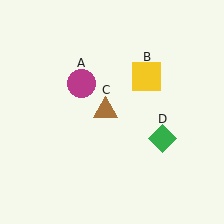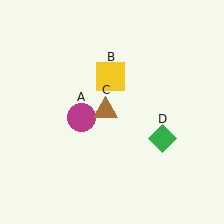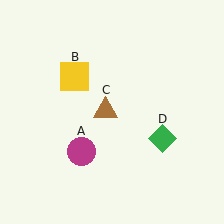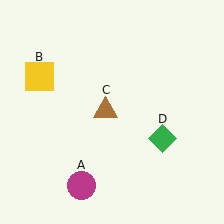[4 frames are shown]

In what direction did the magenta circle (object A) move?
The magenta circle (object A) moved down.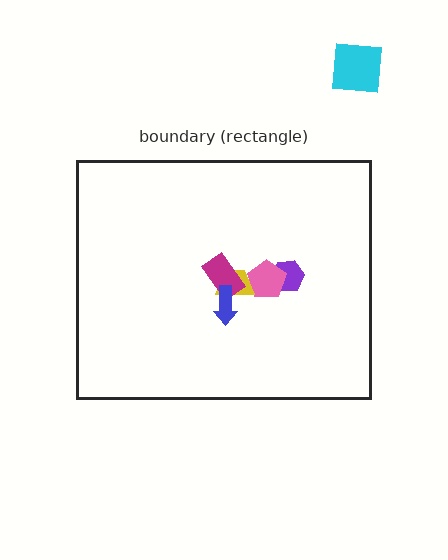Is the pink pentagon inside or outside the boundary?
Inside.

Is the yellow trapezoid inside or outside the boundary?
Inside.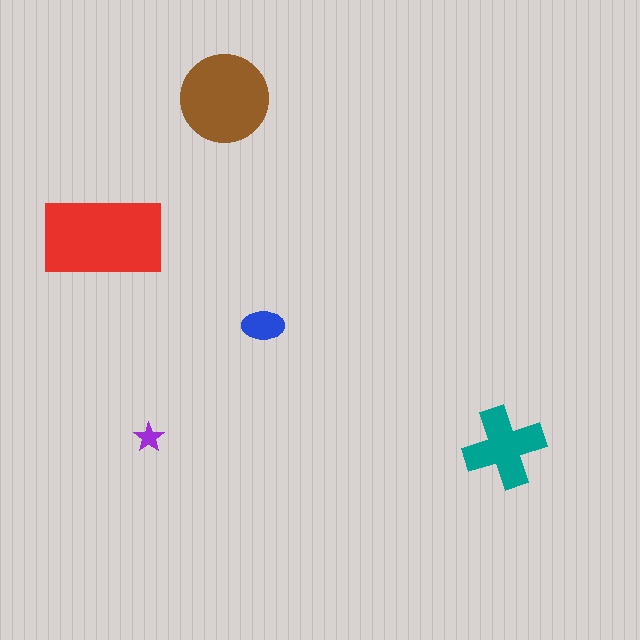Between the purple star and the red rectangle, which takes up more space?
The red rectangle.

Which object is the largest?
The red rectangle.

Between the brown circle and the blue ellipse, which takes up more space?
The brown circle.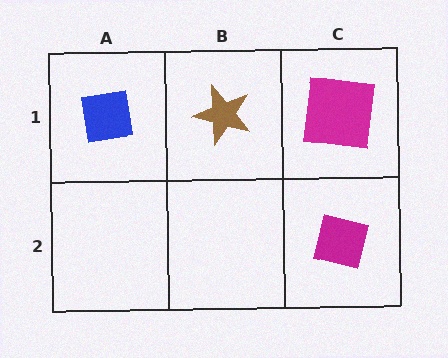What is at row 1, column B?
A brown star.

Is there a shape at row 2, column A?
No, that cell is empty.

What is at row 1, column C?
A magenta square.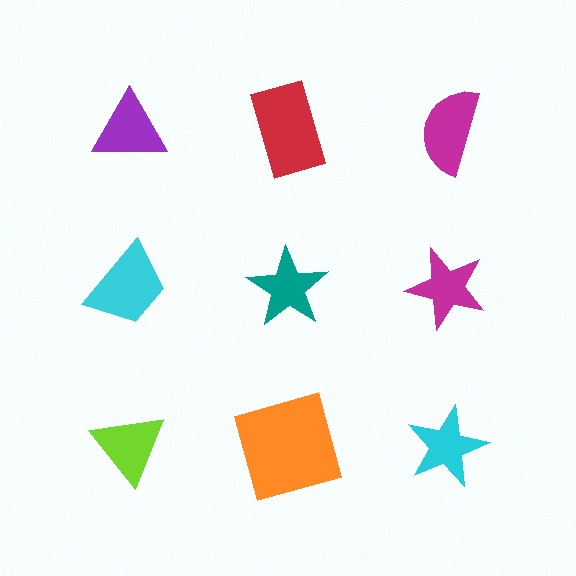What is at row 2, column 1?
A cyan trapezoid.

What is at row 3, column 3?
A cyan star.